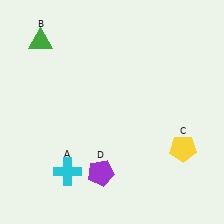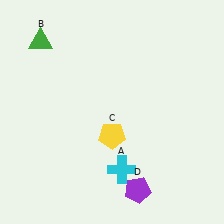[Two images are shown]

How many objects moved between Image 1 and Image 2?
3 objects moved between the two images.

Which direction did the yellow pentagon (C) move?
The yellow pentagon (C) moved left.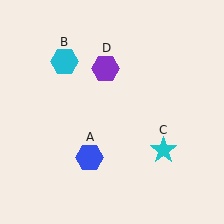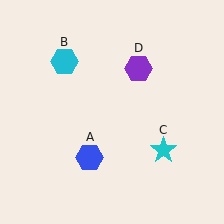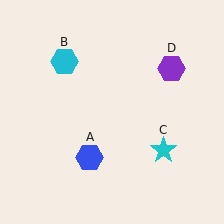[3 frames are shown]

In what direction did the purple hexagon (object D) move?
The purple hexagon (object D) moved right.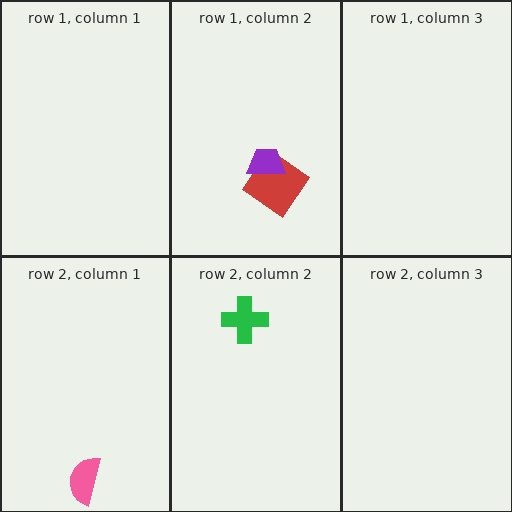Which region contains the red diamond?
The row 1, column 2 region.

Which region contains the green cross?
The row 2, column 2 region.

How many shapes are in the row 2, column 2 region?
1.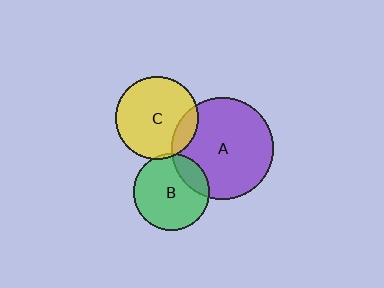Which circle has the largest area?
Circle A (purple).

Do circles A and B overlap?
Yes.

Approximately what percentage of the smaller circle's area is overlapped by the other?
Approximately 20%.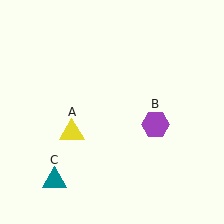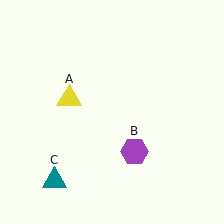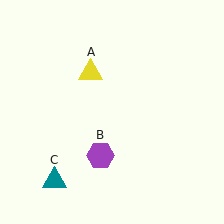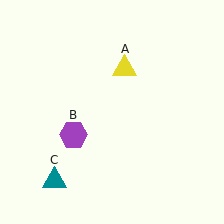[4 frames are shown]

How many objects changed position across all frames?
2 objects changed position: yellow triangle (object A), purple hexagon (object B).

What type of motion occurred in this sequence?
The yellow triangle (object A), purple hexagon (object B) rotated clockwise around the center of the scene.